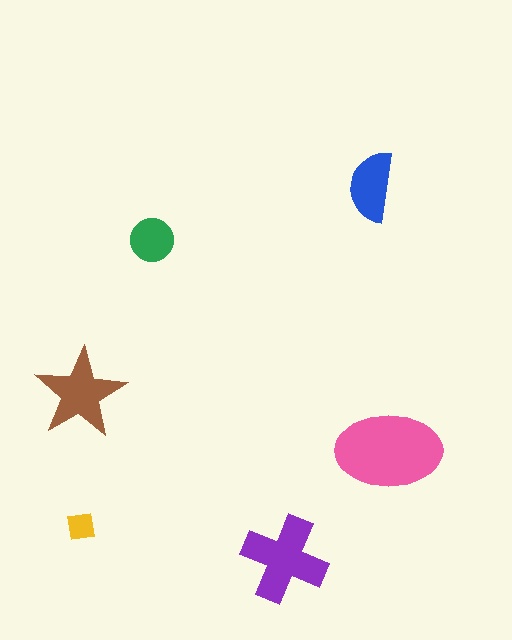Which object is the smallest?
The yellow square.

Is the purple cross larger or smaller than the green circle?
Larger.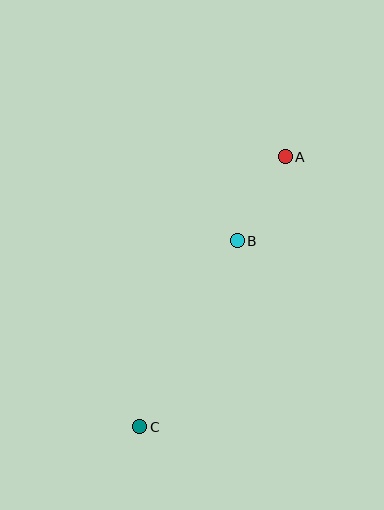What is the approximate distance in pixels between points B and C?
The distance between B and C is approximately 210 pixels.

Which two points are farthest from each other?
Points A and C are farthest from each other.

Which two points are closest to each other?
Points A and B are closest to each other.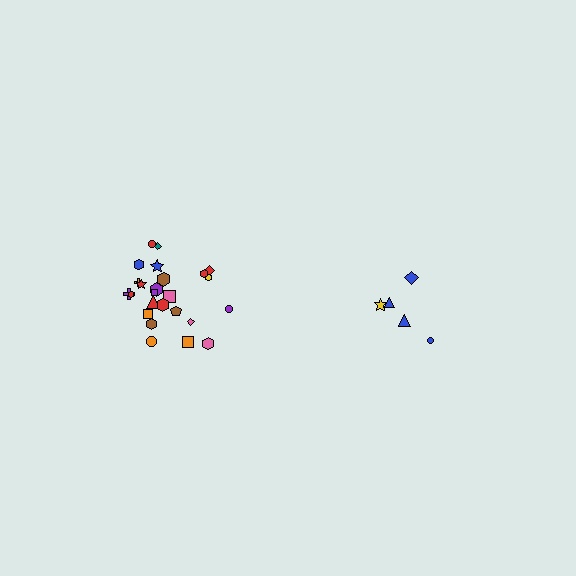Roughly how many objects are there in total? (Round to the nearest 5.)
Roughly 30 objects in total.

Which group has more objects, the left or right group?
The left group.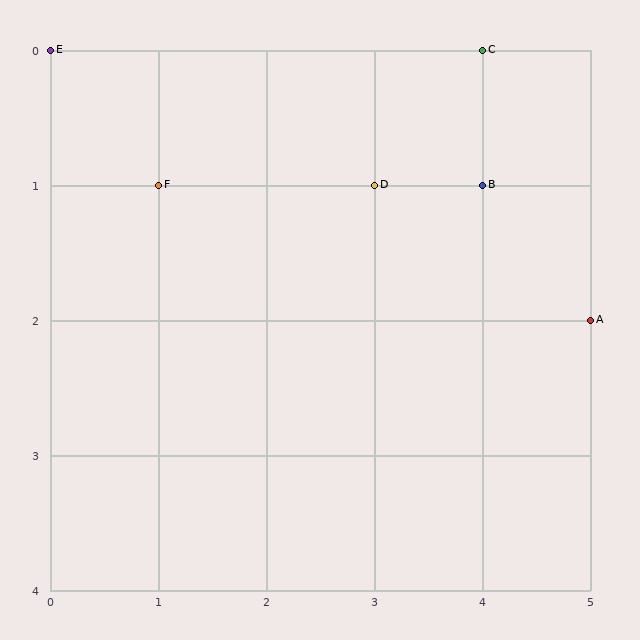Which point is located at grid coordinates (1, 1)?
Point F is at (1, 1).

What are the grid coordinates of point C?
Point C is at grid coordinates (4, 0).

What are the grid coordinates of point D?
Point D is at grid coordinates (3, 1).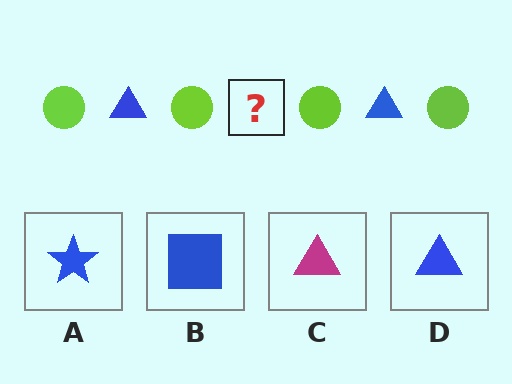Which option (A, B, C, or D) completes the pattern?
D.